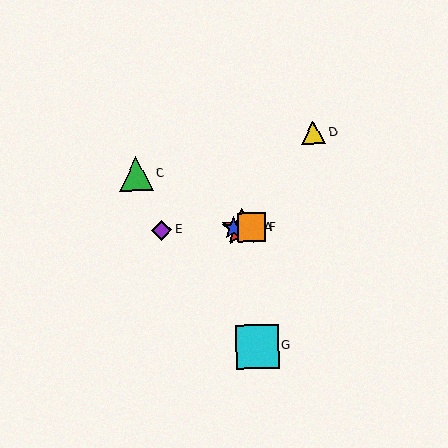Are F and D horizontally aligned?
No, F is at y≈227 and D is at y≈133.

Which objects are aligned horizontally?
Objects A, B, E, F are aligned horizontally.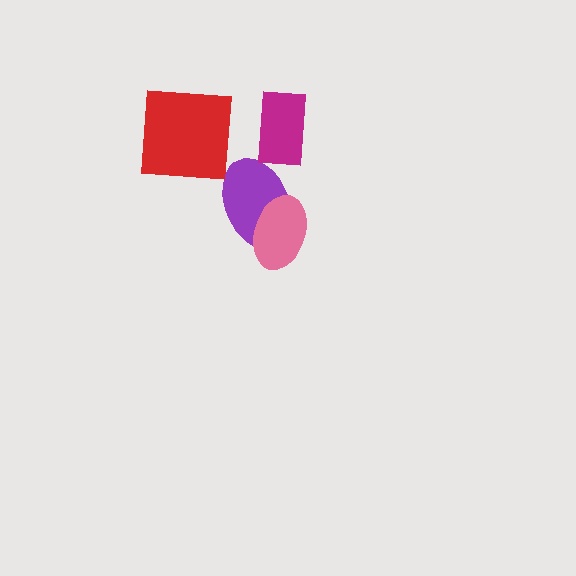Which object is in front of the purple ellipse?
The pink ellipse is in front of the purple ellipse.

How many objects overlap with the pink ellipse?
1 object overlaps with the pink ellipse.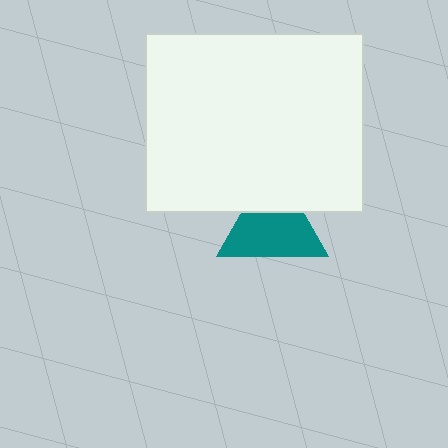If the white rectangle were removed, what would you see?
You would see the complete teal triangle.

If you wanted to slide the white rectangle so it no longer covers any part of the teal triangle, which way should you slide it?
Slide it up — that is the most direct way to separate the two shapes.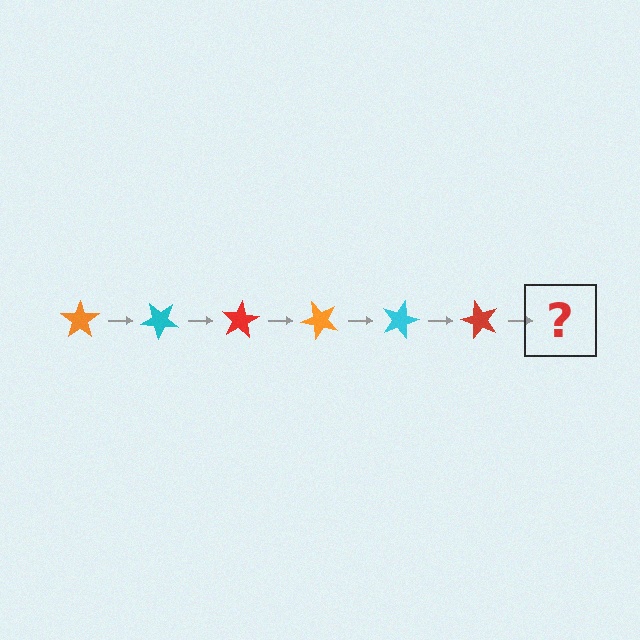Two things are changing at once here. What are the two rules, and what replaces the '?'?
The two rules are that it rotates 40 degrees each step and the color cycles through orange, cyan, and red. The '?' should be an orange star, rotated 240 degrees from the start.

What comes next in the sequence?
The next element should be an orange star, rotated 240 degrees from the start.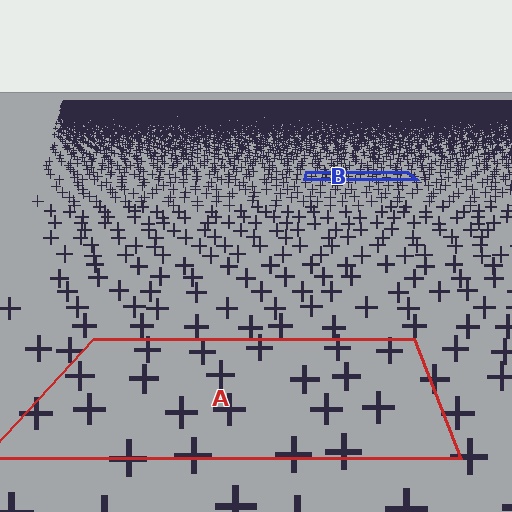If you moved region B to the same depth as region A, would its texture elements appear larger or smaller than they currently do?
They would appear larger. At a closer depth, the same texture elements are projected at a bigger on-screen size.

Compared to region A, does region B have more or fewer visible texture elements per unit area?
Region B has more texture elements per unit area — they are packed more densely because it is farther away.